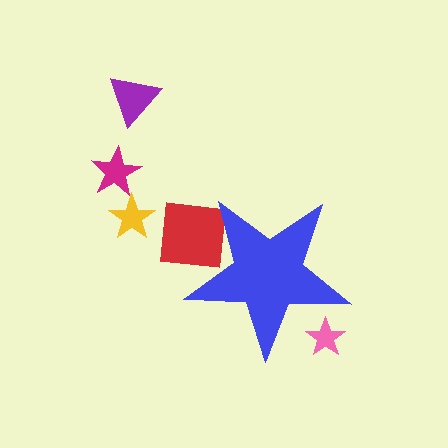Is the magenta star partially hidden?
No, the magenta star is fully visible.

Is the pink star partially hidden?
Yes, the pink star is partially hidden behind the blue star.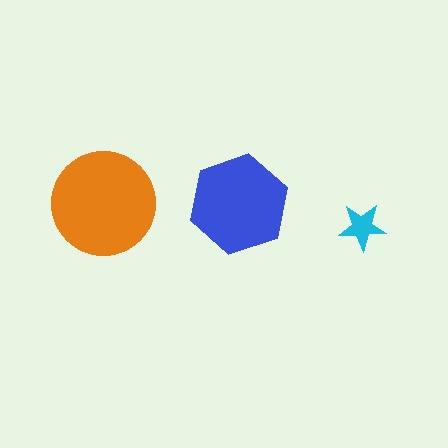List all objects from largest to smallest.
The orange circle, the blue hexagon, the cyan star.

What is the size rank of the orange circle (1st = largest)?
1st.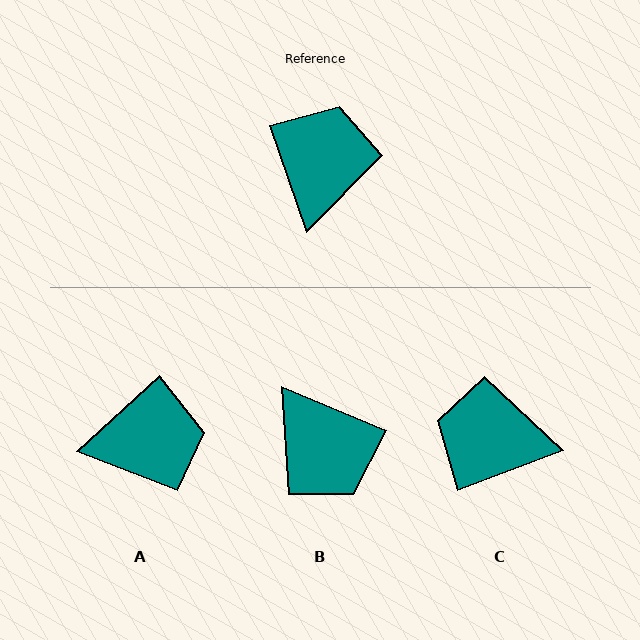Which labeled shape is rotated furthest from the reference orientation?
B, about 132 degrees away.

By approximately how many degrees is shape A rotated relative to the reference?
Approximately 67 degrees clockwise.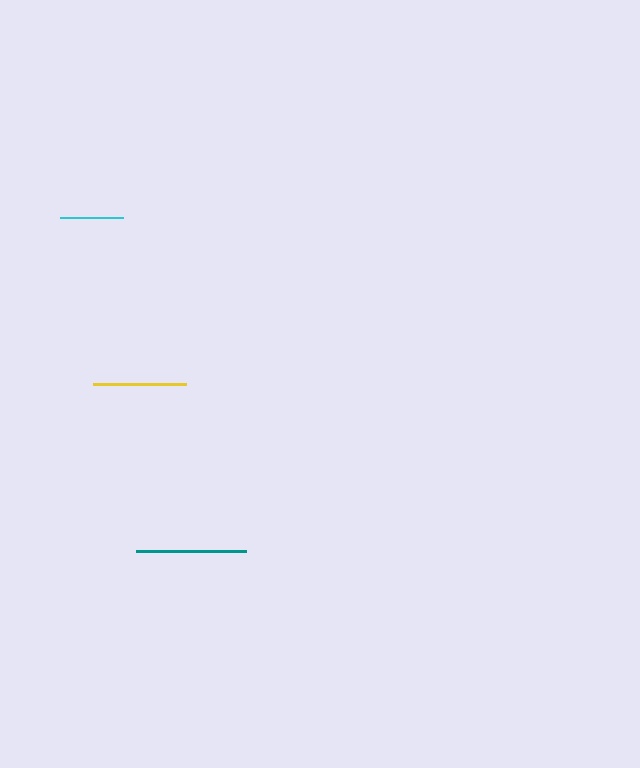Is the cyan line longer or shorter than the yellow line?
The yellow line is longer than the cyan line.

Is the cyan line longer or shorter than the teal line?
The teal line is longer than the cyan line.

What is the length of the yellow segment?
The yellow segment is approximately 93 pixels long.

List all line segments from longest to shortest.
From longest to shortest: teal, yellow, cyan.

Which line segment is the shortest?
The cyan line is the shortest at approximately 63 pixels.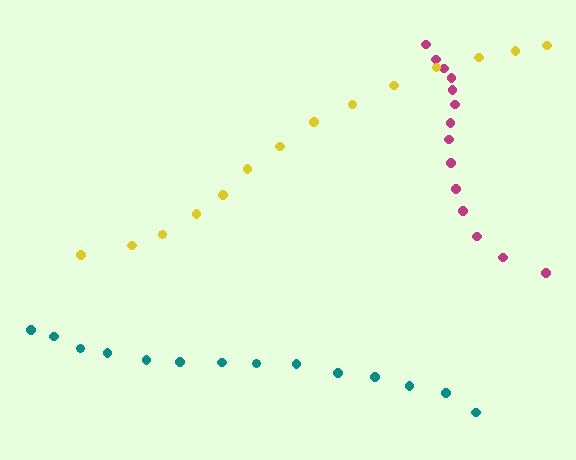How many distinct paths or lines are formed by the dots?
There are 3 distinct paths.